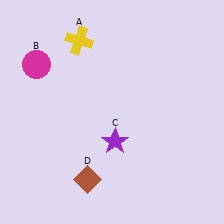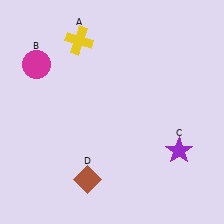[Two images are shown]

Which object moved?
The purple star (C) moved right.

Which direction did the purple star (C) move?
The purple star (C) moved right.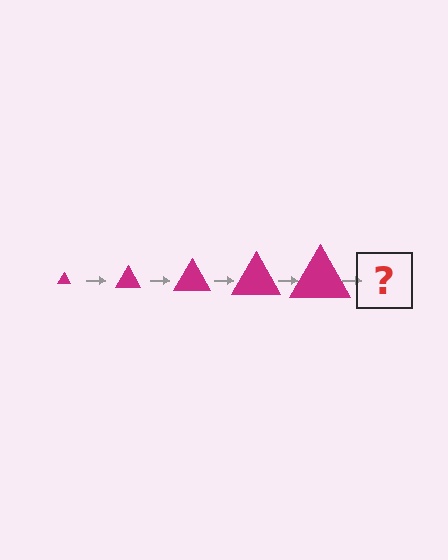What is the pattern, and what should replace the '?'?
The pattern is that the triangle gets progressively larger each step. The '?' should be a magenta triangle, larger than the previous one.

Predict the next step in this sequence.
The next step is a magenta triangle, larger than the previous one.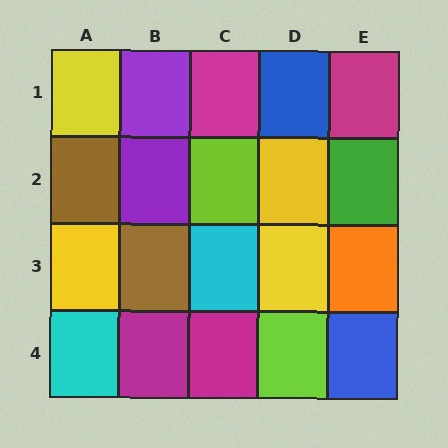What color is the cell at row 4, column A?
Cyan.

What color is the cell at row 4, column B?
Magenta.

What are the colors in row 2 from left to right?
Brown, purple, lime, yellow, green.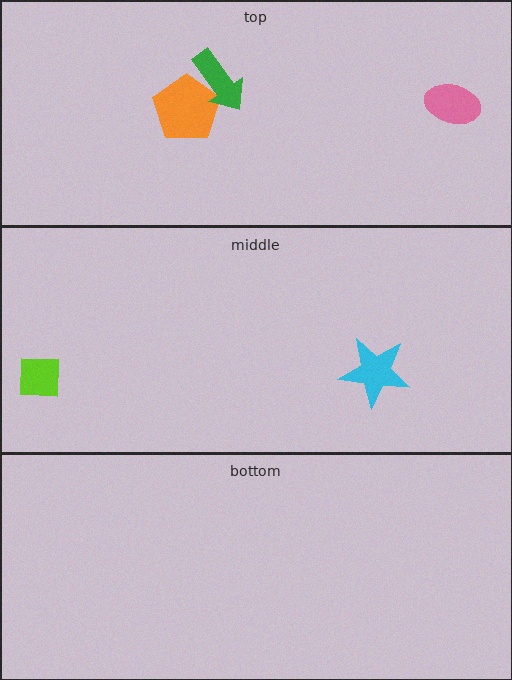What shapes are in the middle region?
The cyan star, the lime square.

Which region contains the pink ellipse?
The top region.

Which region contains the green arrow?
The top region.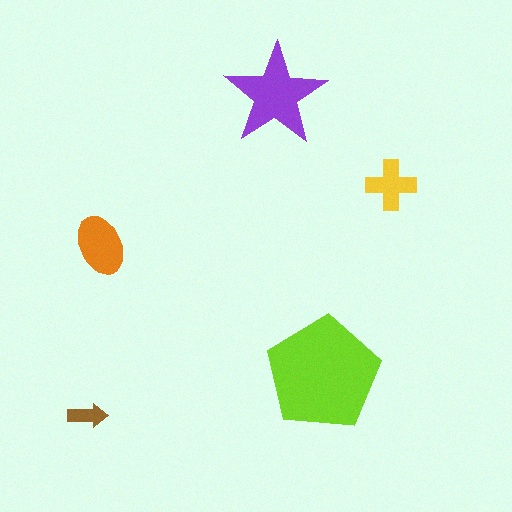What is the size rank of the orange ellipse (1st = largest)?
3rd.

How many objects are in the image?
There are 5 objects in the image.